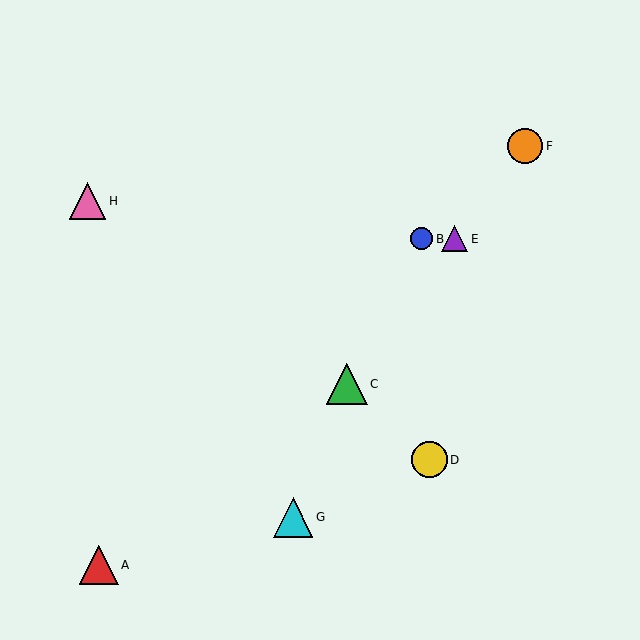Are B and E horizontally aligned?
Yes, both are at y≈239.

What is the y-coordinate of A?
Object A is at y≈565.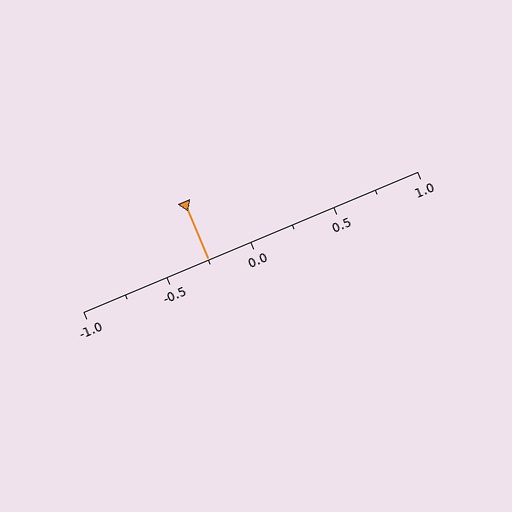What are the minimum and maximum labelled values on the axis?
The axis runs from -1.0 to 1.0.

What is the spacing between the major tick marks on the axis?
The major ticks are spaced 0.5 apart.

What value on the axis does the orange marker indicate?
The marker indicates approximately -0.25.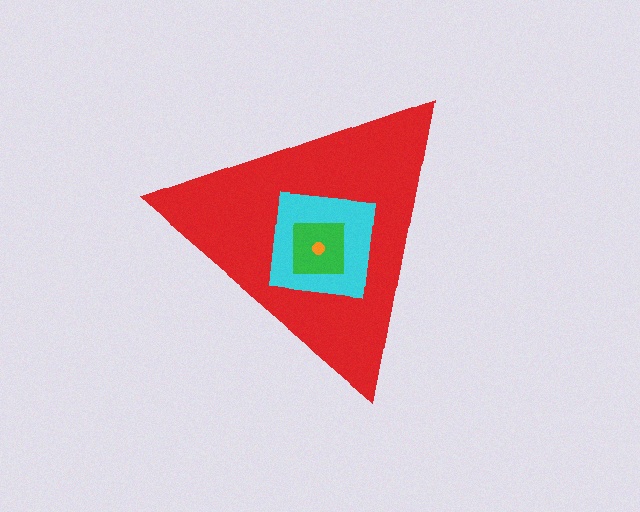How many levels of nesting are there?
4.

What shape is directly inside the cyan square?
The green square.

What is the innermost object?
The orange circle.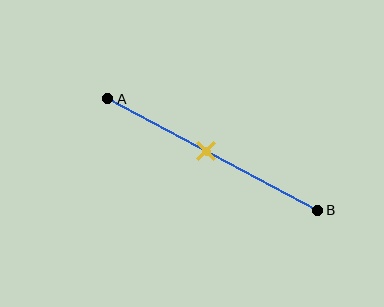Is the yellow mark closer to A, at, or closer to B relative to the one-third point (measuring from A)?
The yellow mark is closer to point B than the one-third point of segment AB.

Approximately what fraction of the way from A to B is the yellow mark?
The yellow mark is approximately 45% of the way from A to B.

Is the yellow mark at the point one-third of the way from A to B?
No, the mark is at about 45% from A, not at the 33% one-third point.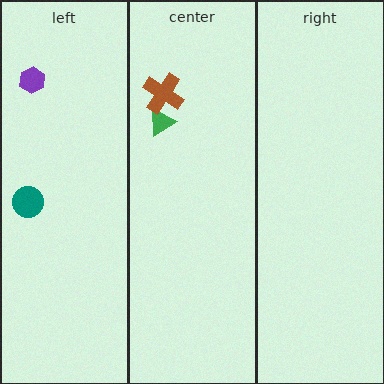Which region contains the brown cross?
The center region.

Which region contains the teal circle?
The left region.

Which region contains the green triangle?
The center region.